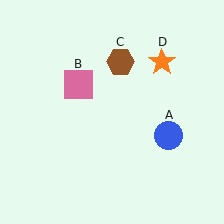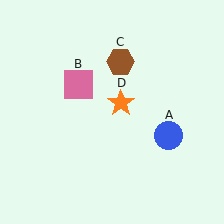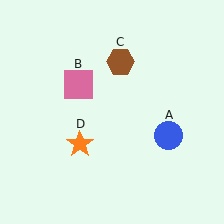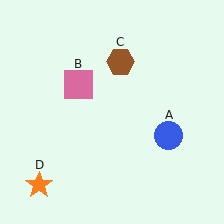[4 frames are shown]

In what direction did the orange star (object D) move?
The orange star (object D) moved down and to the left.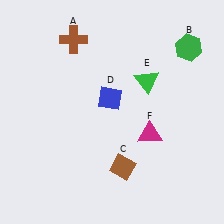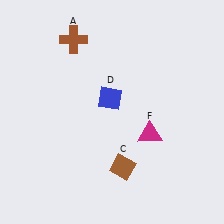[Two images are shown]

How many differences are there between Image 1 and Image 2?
There are 2 differences between the two images.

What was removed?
The green hexagon (B), the green triangle (E) were removed in Image 2.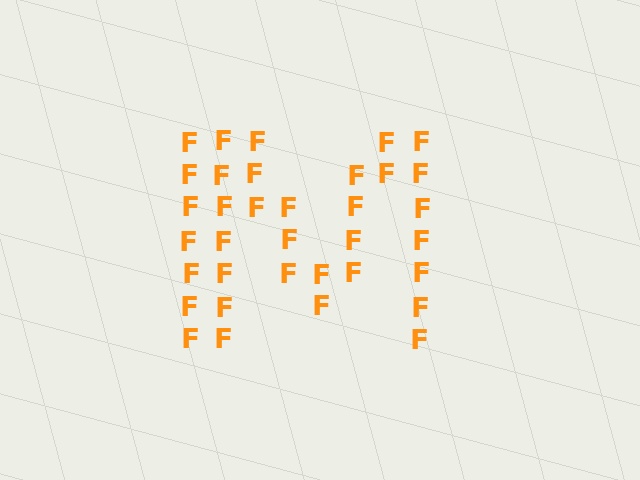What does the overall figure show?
The overall figure shows the letter M.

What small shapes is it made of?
It is made of small letter F's.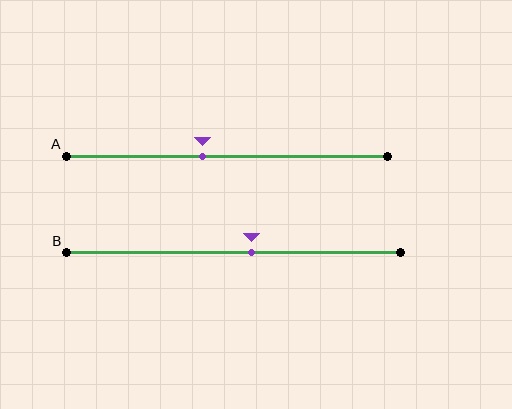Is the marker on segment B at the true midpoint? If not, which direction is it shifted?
No, the marker on segment B is shifted to the right by about 5% of the segment length.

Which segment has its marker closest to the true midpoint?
Segment B has its marker closest to the true midpoint.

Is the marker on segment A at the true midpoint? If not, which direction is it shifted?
No, the marker on segment A is shifted to the left by about 8% of the segment length.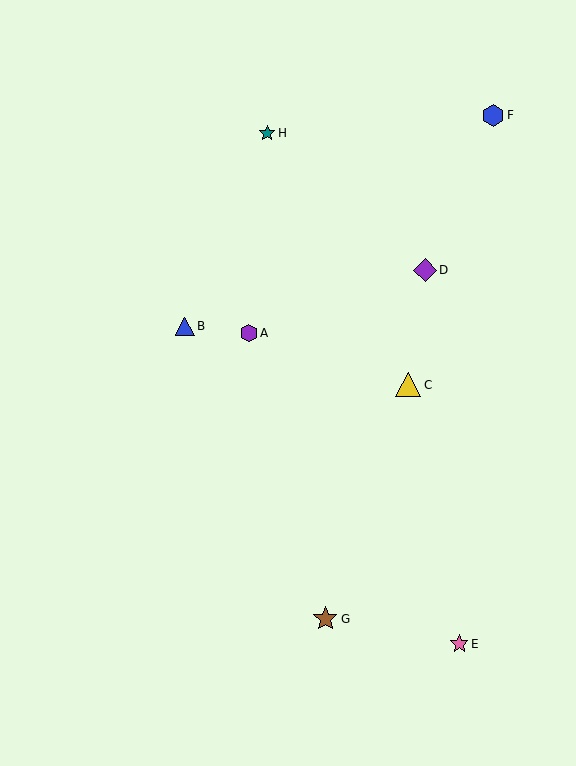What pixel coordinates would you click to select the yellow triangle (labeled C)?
Click at (408, 385) to select the yellow triangle C.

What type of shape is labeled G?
Shape G is a brown star.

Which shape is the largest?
The yellow triangle (labeled C) is the largest.